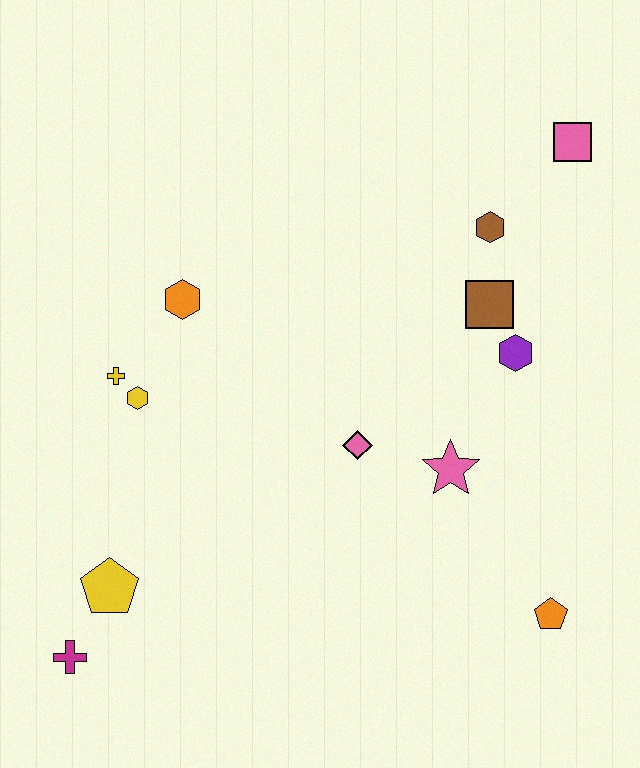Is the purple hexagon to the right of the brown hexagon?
Yes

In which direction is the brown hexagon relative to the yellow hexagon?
The brown hexagon is to the right of the yellow hexagon.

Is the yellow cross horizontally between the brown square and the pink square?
No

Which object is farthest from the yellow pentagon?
The pink square is farthest from the yellow pentagon.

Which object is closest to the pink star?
The pink diamond is closest to the pink star.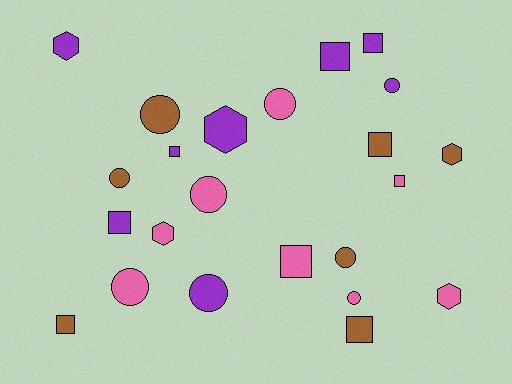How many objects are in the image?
There are 23 objects.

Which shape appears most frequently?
Square, with 9 objects.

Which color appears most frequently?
Pink, with 8 objects.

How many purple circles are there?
There are 2 purple circles.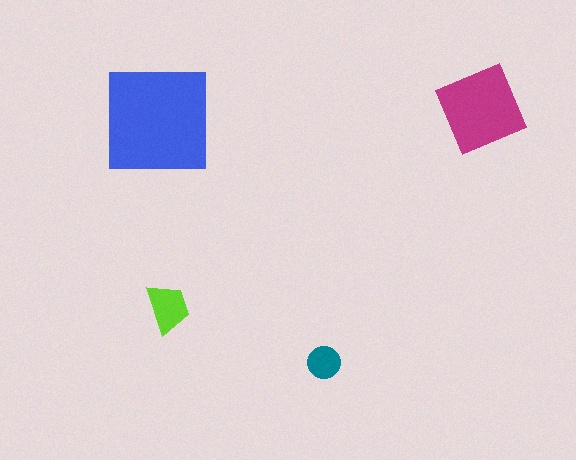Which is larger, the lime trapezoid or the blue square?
The blue square.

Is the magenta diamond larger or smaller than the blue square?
Smaller.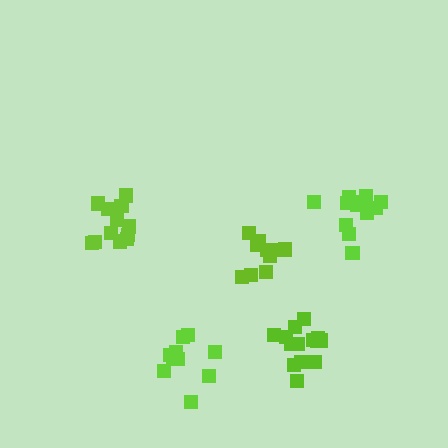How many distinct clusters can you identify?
There are 5 distinct clusters.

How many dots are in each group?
Group 1: 10 dots, Group 2: 12 dots, Group 3: 10 dots, Group 4: 14 dots, Group 5: 14 dots (60 total).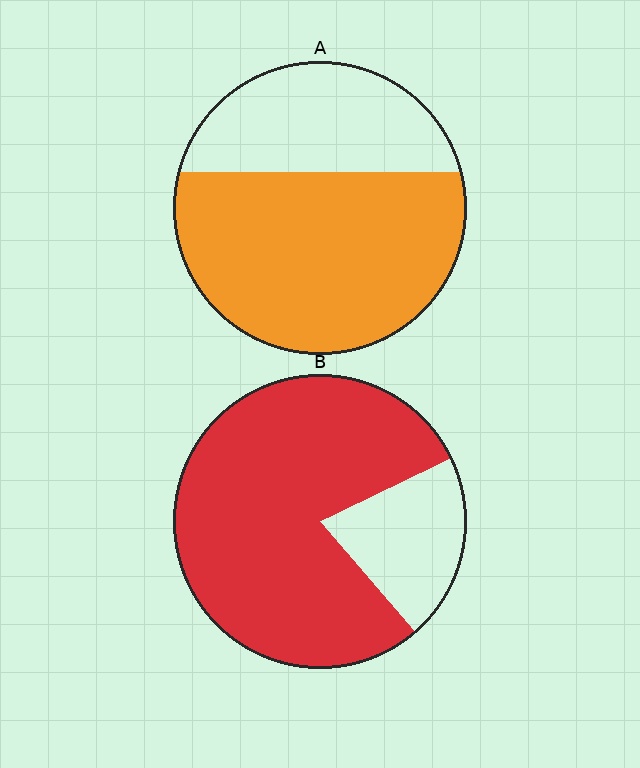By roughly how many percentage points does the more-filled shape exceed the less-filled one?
By roughly 15 percentage points (B over A).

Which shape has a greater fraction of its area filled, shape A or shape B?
Shape B.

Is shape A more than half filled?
Yes.